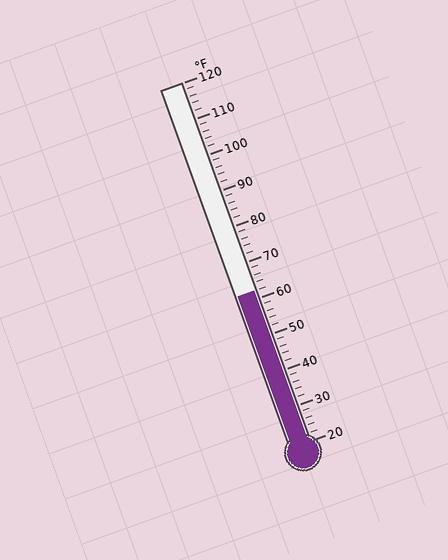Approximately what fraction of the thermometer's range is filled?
The thermometer is filled to approximately 40% of its range.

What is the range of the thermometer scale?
The thermometer scale ranges from 20°F to 120°F.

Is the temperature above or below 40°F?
The temperature is above 40°F.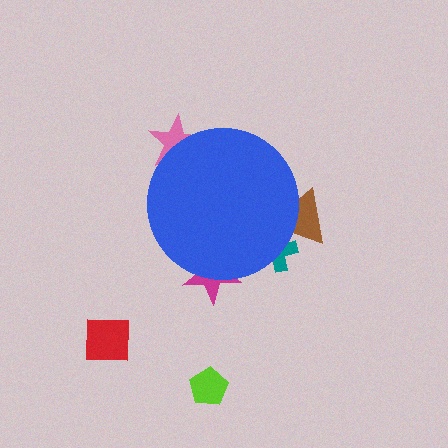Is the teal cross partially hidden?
Yes, the teal cross is partially hidden behind the blue circle.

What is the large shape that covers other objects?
A blue circle.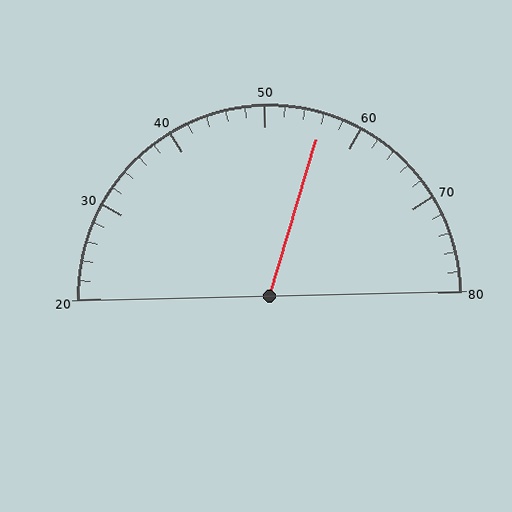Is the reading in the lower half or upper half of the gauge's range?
The reading is in the upper half of the range (20 to 80).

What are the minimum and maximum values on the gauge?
The gauge ranges from 20 to 80.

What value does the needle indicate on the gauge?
The needle indicates approximately 56.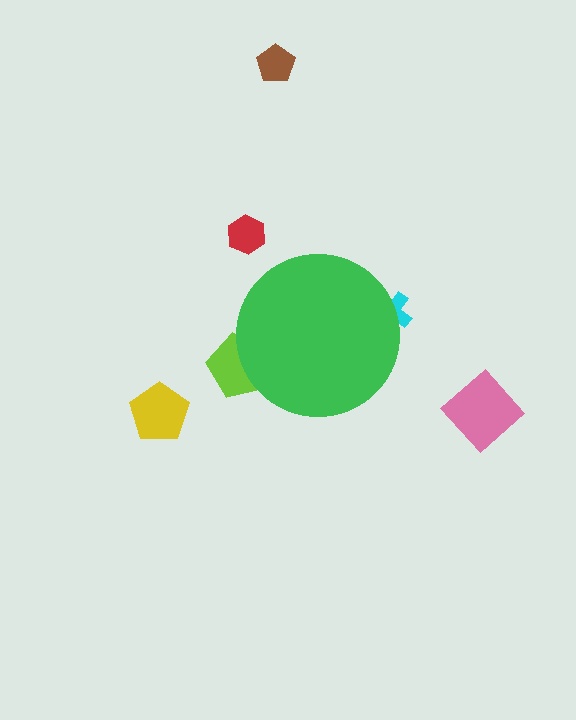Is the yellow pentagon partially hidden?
No, the yellow pentagon is fully visible.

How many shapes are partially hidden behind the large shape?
2 shapes are partially hidden.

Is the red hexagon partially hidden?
No, the red hexagon is fully visible.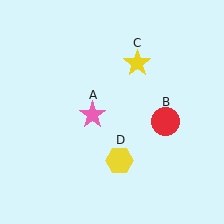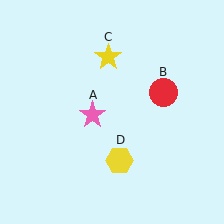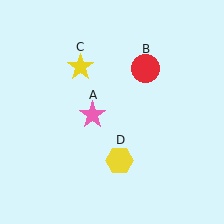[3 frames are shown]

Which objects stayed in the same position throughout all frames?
Pink star (object A) and yellow hexagon (object D) remained stationary.